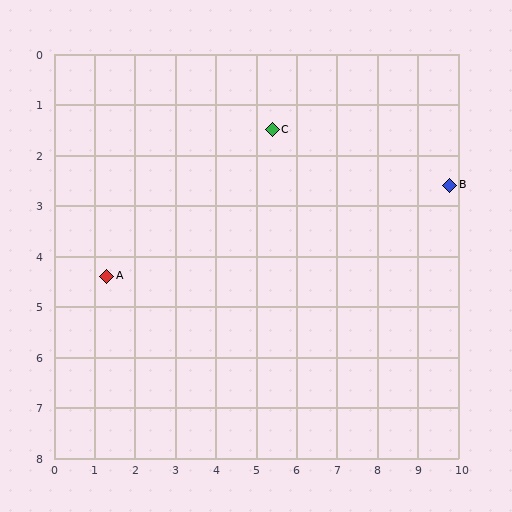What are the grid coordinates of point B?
Point B is at approximately (9.8, 2.6).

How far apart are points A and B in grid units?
Points A and B are about 8.7 grid units apart.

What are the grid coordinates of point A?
Point A is at approximately (1.3, 4.4).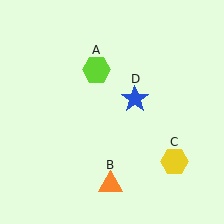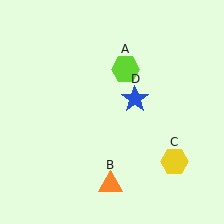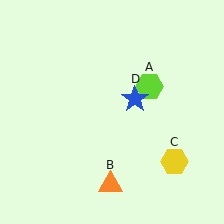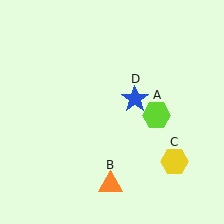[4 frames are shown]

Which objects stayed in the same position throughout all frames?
Orange triangle (object B) and yellow hexagon (object C) and blue star (object D) remained stationary.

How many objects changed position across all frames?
1 object changed position: lime hexagon (object A).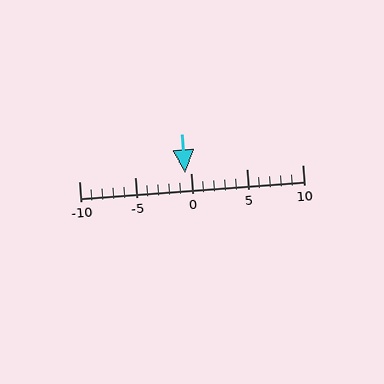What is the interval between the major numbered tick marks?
The major tick marks are spaced 5 units apart.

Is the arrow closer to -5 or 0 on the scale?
The arrow is closer to 0.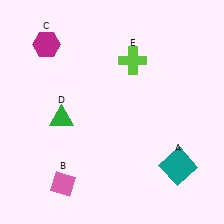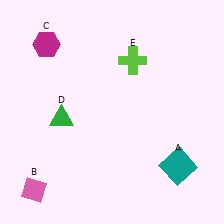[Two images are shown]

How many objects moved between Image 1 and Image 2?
1 object moved between the two images.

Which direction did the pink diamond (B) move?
The pink diamond (B) moved left.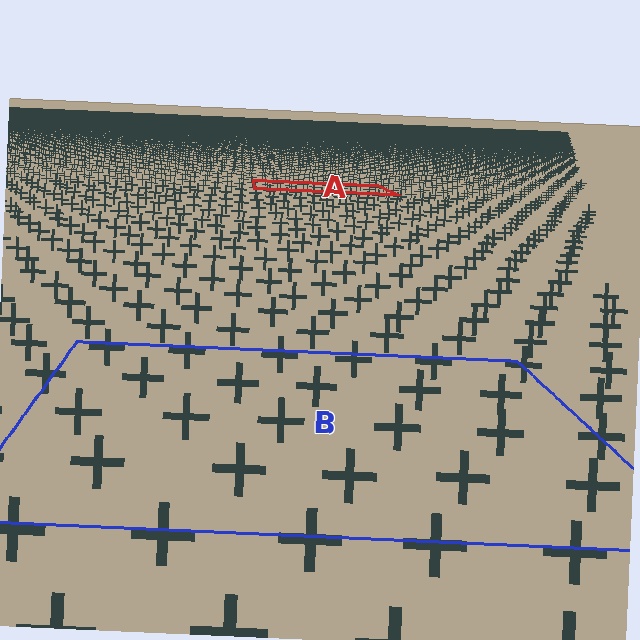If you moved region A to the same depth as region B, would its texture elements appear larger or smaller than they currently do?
They would appear larger. At a closer depth, the same texture elements are projected at a bigger on-screen size.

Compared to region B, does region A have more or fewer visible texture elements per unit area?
Region A has more texture elements per unit area — they are packed more densely because it is farther away.